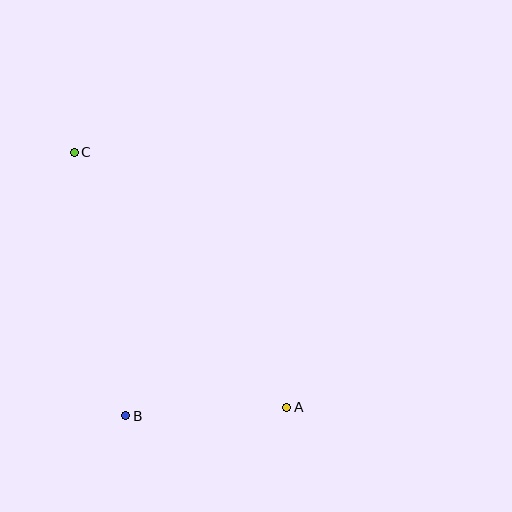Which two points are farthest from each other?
Points A and C are farthest from each other.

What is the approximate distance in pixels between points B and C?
The distance between B and C is approximately 269 pixels.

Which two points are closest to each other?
Points A and B are closest to each other.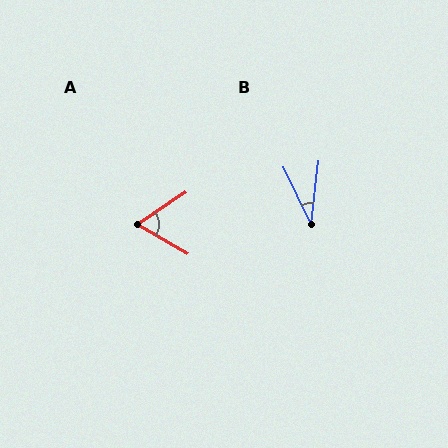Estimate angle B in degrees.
Approximately 33 degrees.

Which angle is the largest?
A, at approximately 64 degrees.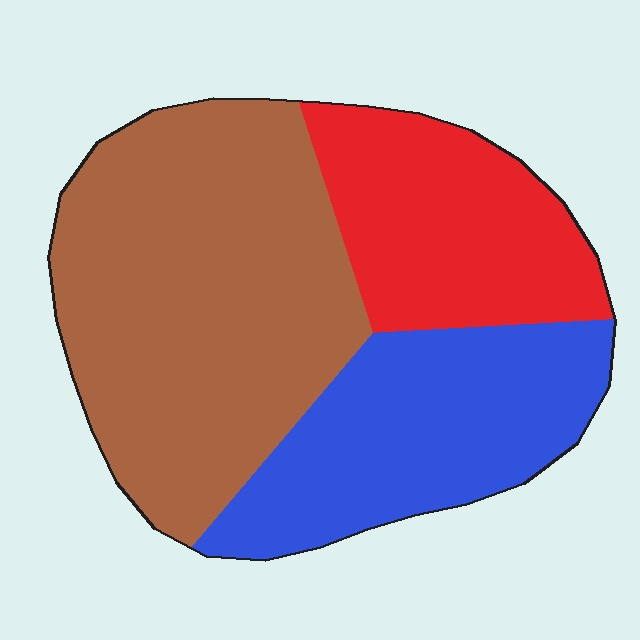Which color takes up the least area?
Red, at roughly 25%.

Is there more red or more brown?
Brown.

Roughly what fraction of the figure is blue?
Blue takes up about one quarter (1/4) of the figure.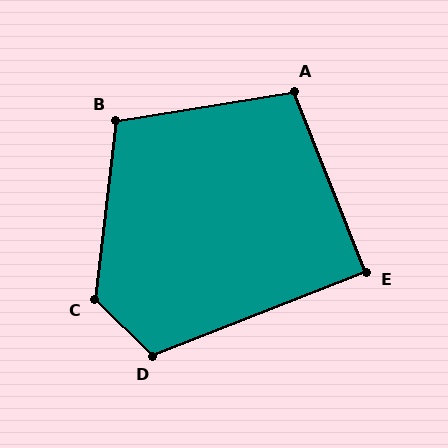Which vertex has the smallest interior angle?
E, at approximately 90 degrees.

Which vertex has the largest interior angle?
C, at approximately 127 degrees.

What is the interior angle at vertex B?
Approximately 106 degrees (obtuse).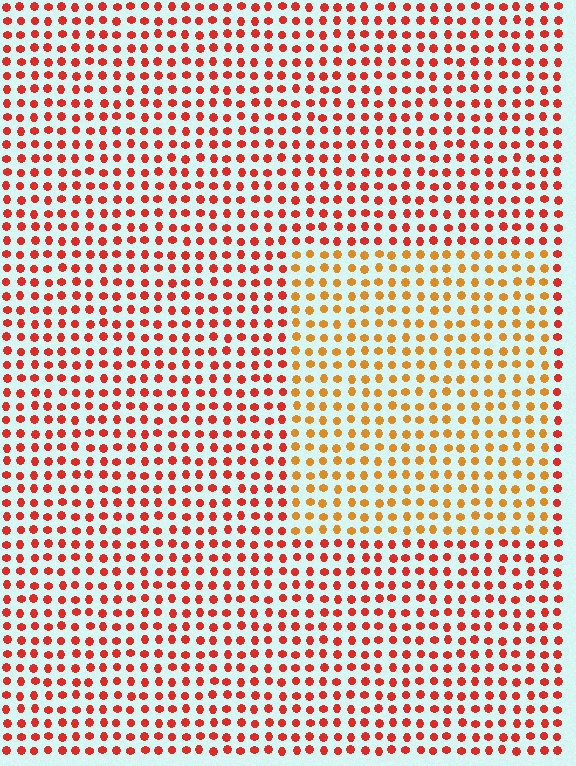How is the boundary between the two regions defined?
The boundary is defined purely by a slight shift in hue (about 33 degrees). Spacing, size, and orientation are identical on both sides.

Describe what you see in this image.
The image is filled with small red elements in a uniform arrangement. A rectangle-shaped region is visible where the elements are tinted to a slightly different hue, forming a subtle color boundary.